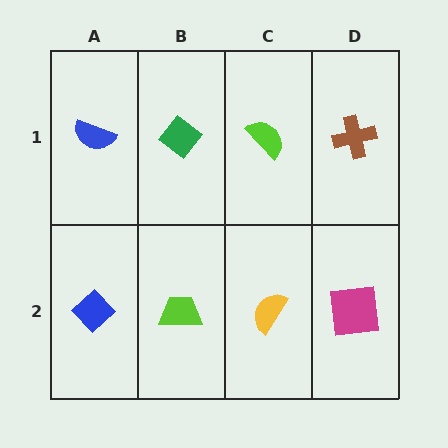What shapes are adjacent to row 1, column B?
A lime trapezoid (row 2, column B), a blue semicircle (row 1, column A), a lime semicircle (row 1, column C).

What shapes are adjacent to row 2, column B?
A green diamond (row 1, column B), a blue diamond (row 2, column A), a yellow semicircle (row 2, column C).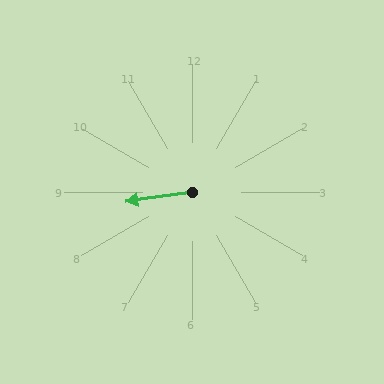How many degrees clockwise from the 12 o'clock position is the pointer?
Approximately 262 degrees.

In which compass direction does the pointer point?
West.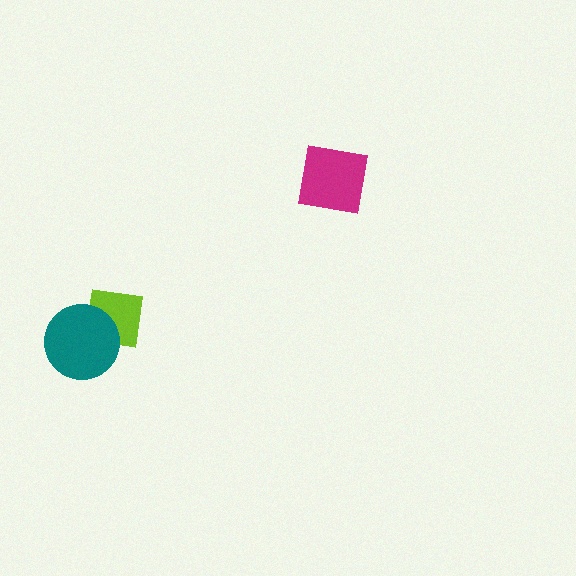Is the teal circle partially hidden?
No, no other shape covers it.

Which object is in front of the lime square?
The teal circle is in front of the lime square.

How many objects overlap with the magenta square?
0 objects overlap with the magenta square.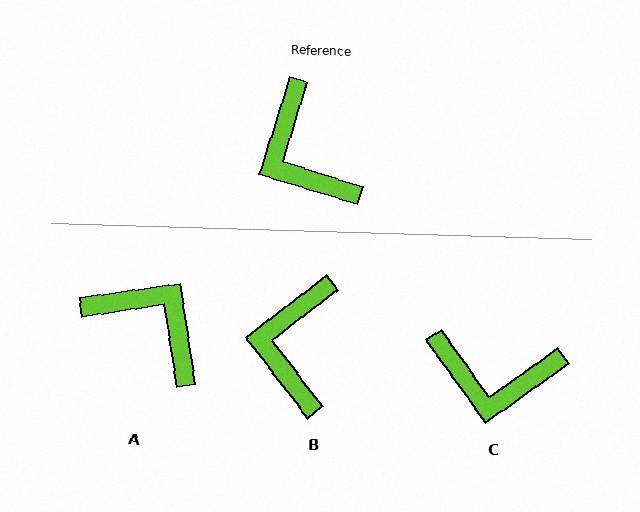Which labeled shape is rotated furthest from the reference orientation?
A, about 155 degrees away.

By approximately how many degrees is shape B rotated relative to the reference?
Approximately 36 degrees clockwise.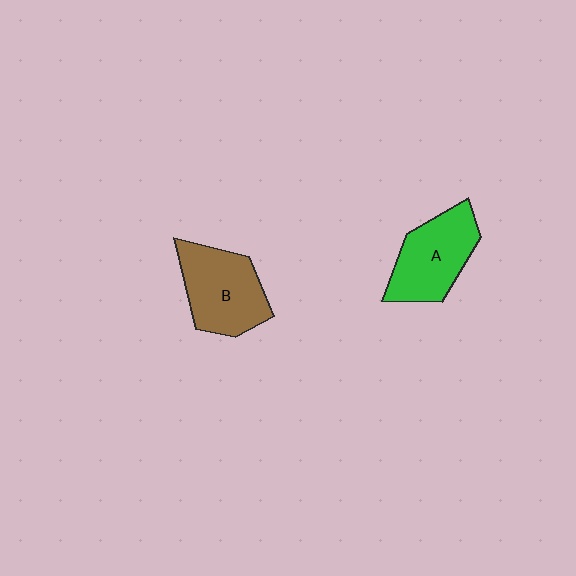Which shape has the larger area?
Shape B (brown).